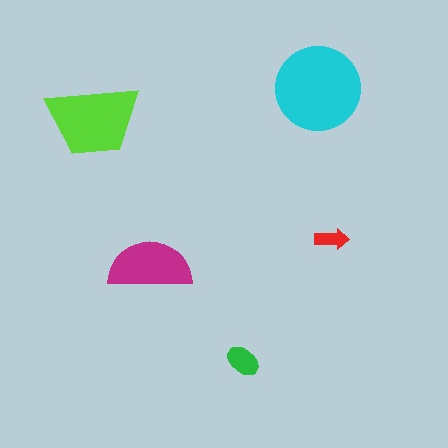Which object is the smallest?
The red arrow.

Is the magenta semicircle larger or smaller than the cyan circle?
Smaller.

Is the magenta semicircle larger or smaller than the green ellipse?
Larger.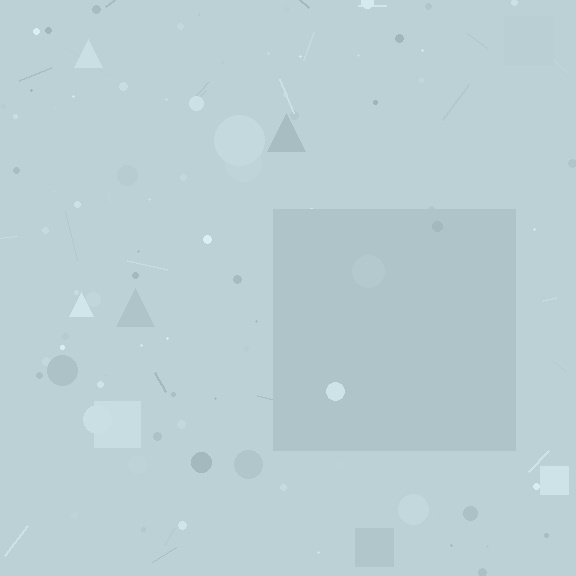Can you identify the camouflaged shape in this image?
The camouflaged shape is a square.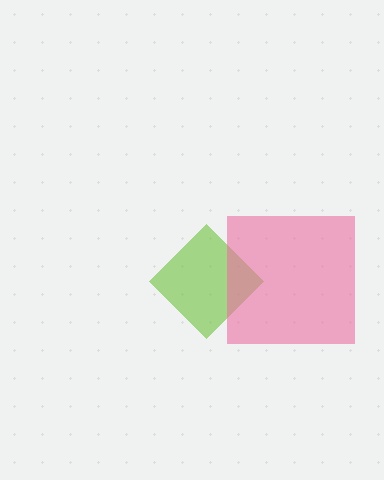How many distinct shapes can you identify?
There are 2 distinct shapes: a lime diamond, a pink square.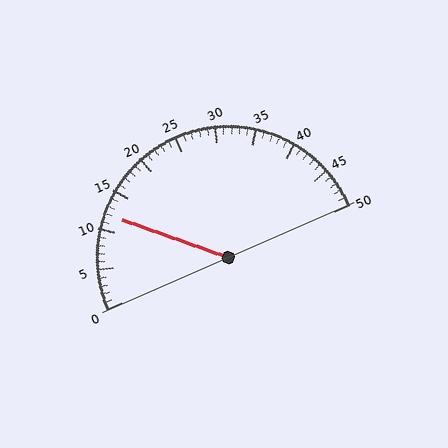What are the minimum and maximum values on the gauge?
The gauge ranges from 0 to 50.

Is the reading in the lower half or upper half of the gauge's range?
The reading is in the lower half of the range (0 to 50).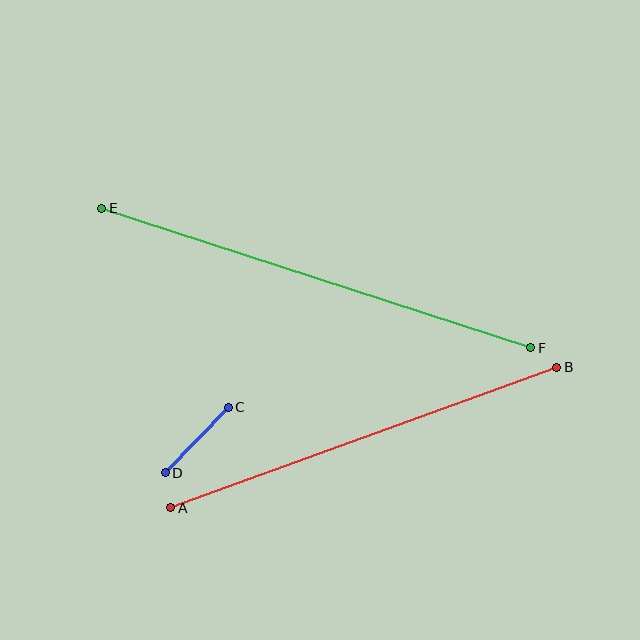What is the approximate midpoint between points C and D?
The midpoint is at approximately (197, 440) pixels.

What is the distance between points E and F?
The distance is approximately 451 pixels.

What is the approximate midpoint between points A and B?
The midpoint is at approximately (364, 438) pixels.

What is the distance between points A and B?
The distance is approximately 411 pixels.